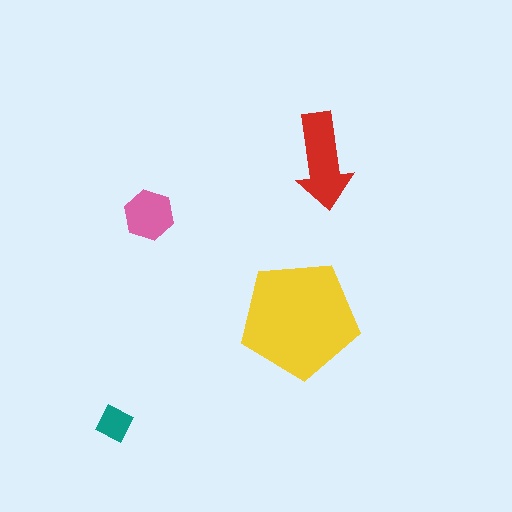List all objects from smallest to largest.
The teal diamond, the pink hexagon, the red arrow, the yellow pentagon.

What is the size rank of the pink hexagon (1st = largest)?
3rd.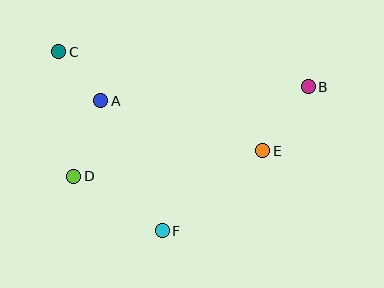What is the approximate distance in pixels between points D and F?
The distance between D and F is approximately 104 pixels.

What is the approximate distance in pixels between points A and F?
The distance between A and F is approximately 144 pixels.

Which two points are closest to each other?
Points A and C are closest to each other.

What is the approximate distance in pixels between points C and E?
The distance between C and E is approximately 227 pixels.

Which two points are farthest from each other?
Points B and C are farthest from each other.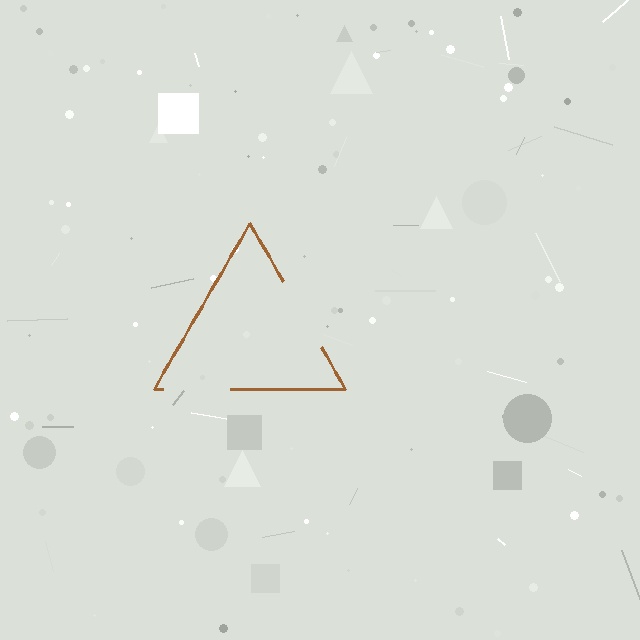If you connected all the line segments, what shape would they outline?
They would outline a triangle.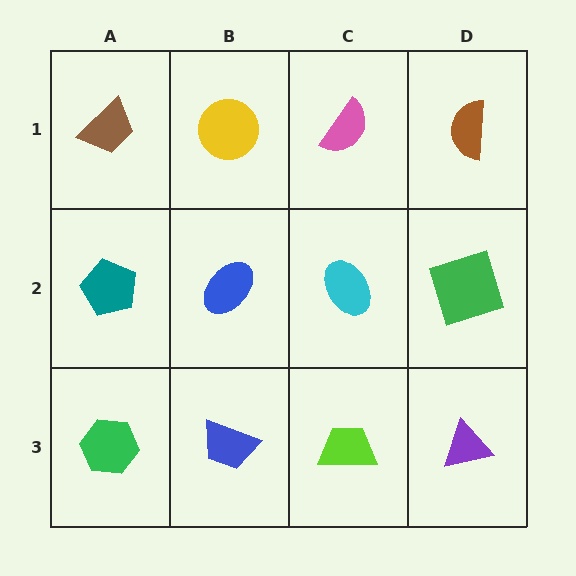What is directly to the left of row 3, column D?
A lime trapezoid.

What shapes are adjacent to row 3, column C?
A cyan ellipse (row 2, column C), a blue trapezoid (row 3, column B), a purple triangle (row 3, column D).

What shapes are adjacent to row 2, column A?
A brown trapezoid (row 1, column A), a green hexagon (row 3, column A), a blue ellipse (row 2, column B).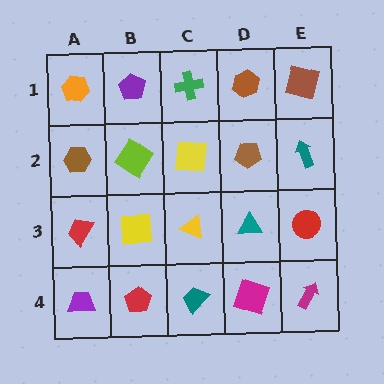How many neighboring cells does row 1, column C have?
3.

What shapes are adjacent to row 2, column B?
A purple pentagon (row 1, column B), a yellow square (row 3, column B), a brown hexagon (row 2, column A), a yellow square (row 2, column C).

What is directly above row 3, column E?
A teal arrow.